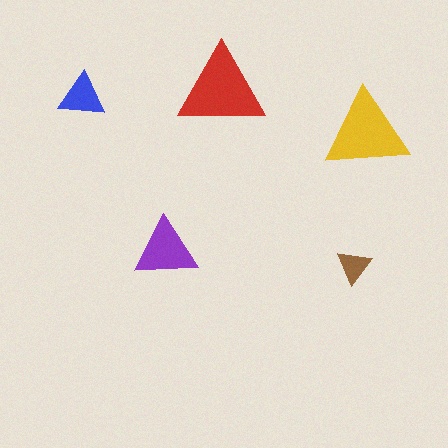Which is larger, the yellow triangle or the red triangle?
The red one.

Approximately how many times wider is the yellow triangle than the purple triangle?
About 1.5 times wider.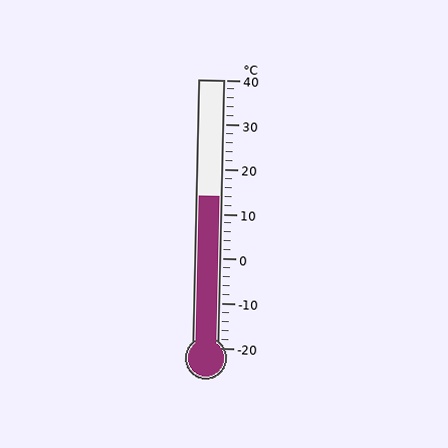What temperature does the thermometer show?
The thermometer shows approximately 14°C.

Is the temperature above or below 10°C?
The temperature is above 10°C.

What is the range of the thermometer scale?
The thermometer scale ranges from -20°C to 40°C.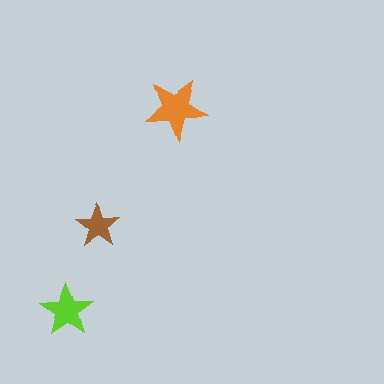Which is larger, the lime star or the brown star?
The lime one.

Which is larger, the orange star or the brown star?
The orange one.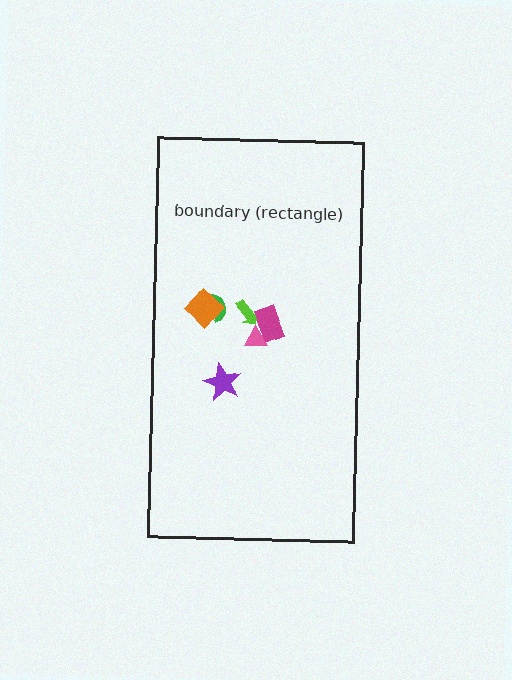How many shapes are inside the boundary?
6 inside, 0 outside.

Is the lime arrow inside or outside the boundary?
Inside.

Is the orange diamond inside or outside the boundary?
Inside.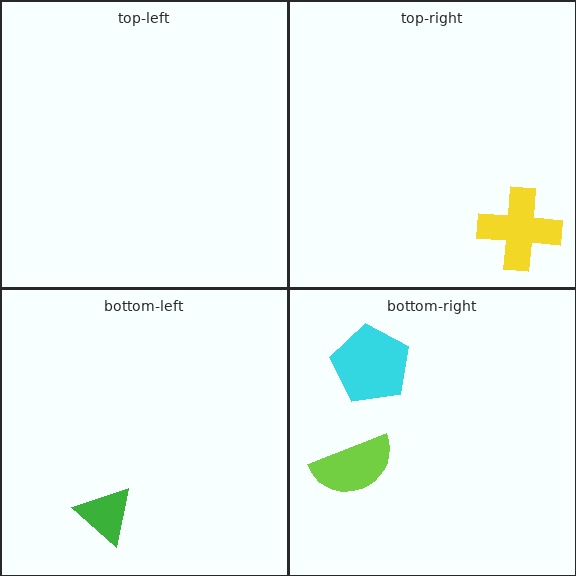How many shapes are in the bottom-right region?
2.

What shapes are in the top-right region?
The yellow cross.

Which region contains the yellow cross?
The top-right region.